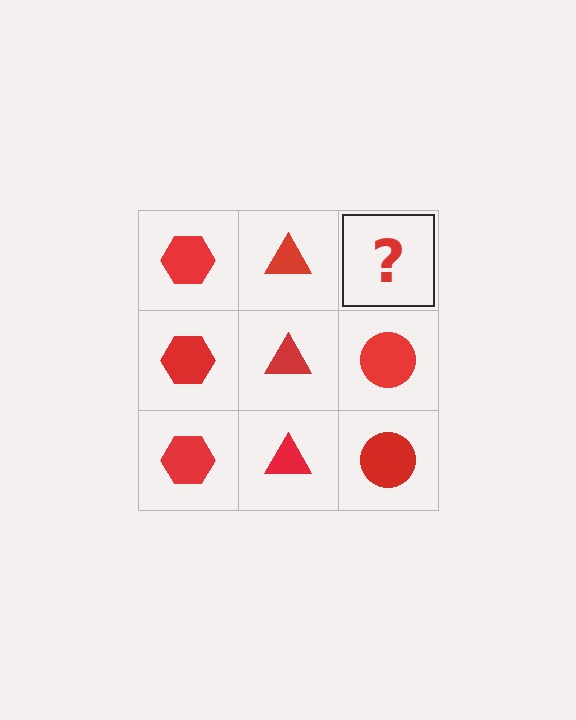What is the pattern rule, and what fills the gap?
The rule is that each column has a consistent shape. The gap should be filled with a red circle.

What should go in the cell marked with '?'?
The missing cell should contain a red circle.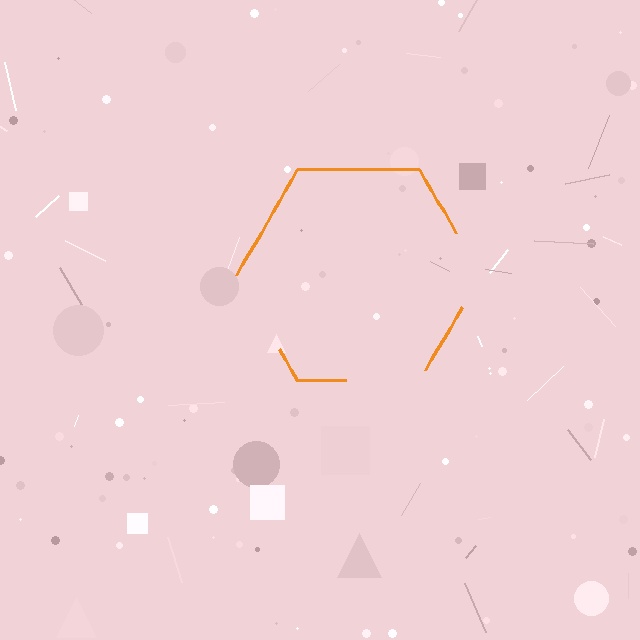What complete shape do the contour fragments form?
The contour fragments form a hexagon.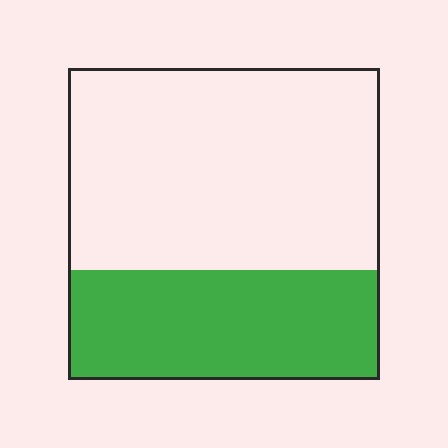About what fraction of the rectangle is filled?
About one third (1/3).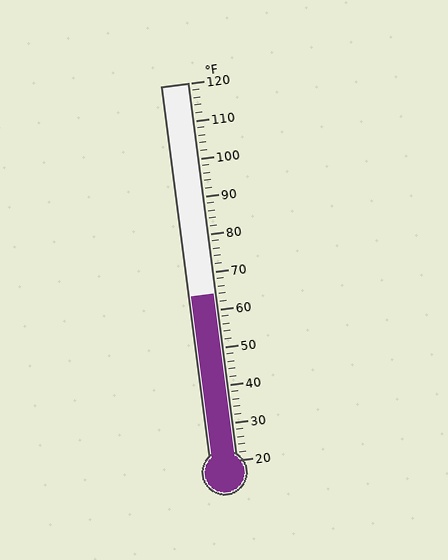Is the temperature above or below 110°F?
The temperature is below 110°F.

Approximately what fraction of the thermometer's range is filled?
The thermometer is filled to approximately 45% of its range.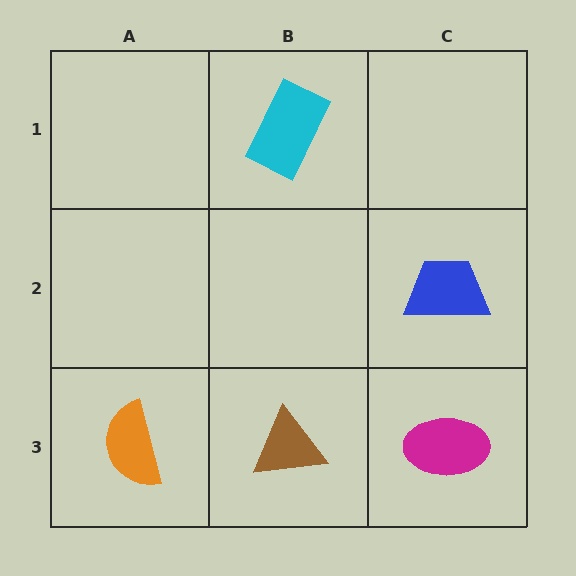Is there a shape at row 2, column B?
No, that cell is empty.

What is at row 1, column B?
A cyan rectangle.